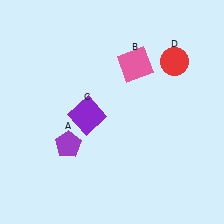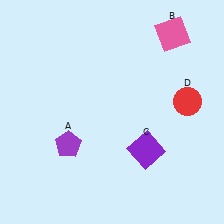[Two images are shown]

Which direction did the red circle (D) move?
The red circle (D) moved down.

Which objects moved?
The objects that moved are: the pink square (B), the purple square (C), the red circle (D).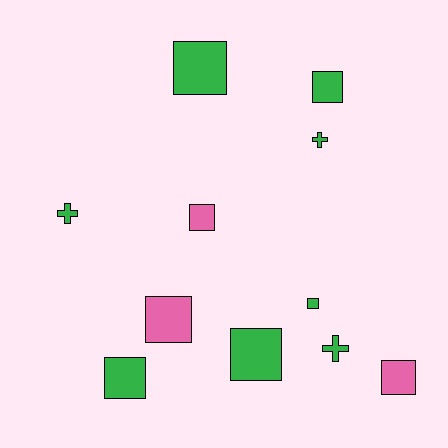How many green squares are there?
There are 5 green squares.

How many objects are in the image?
There are 11 objects.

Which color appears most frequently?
Green, with 8 objects.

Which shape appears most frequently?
Square, with 8 objects.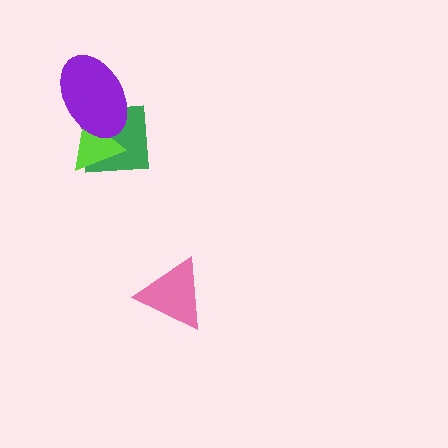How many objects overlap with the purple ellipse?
2 objects overlap with the purple ellipse.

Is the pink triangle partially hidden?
No, no other shape covers it.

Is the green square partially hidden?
Yes, it is partially covered by another shape.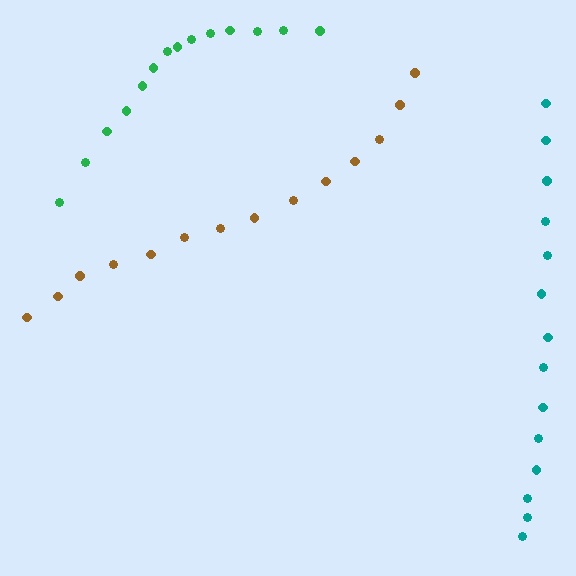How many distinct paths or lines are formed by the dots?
There are 3 distinct paths.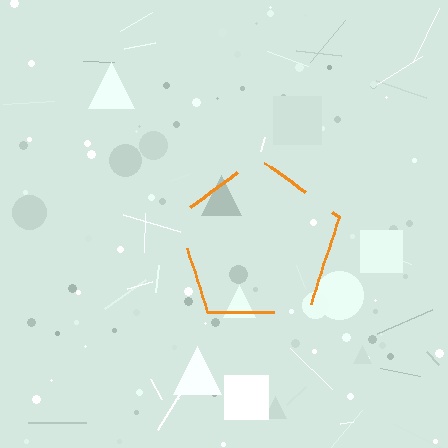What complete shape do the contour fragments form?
The contour fragments form a pentagon.